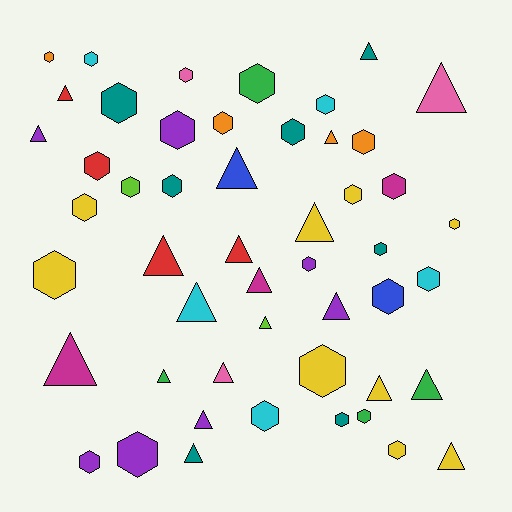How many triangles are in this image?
There are 21 triangles.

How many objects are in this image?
There are 50 objects.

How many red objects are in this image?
There are 4 red objects.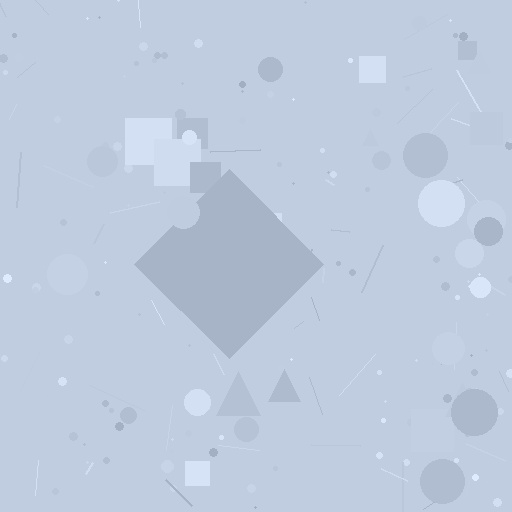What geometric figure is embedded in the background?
A diamond is embedded in the background.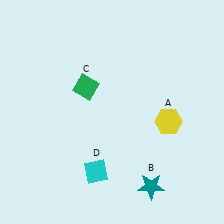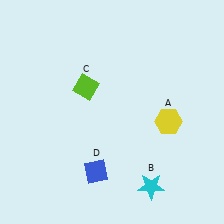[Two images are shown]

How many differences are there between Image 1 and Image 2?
There are 3 differences between the two images.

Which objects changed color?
B changed from teal to cyan. C changed from green to lime. D changed from cyan to blue.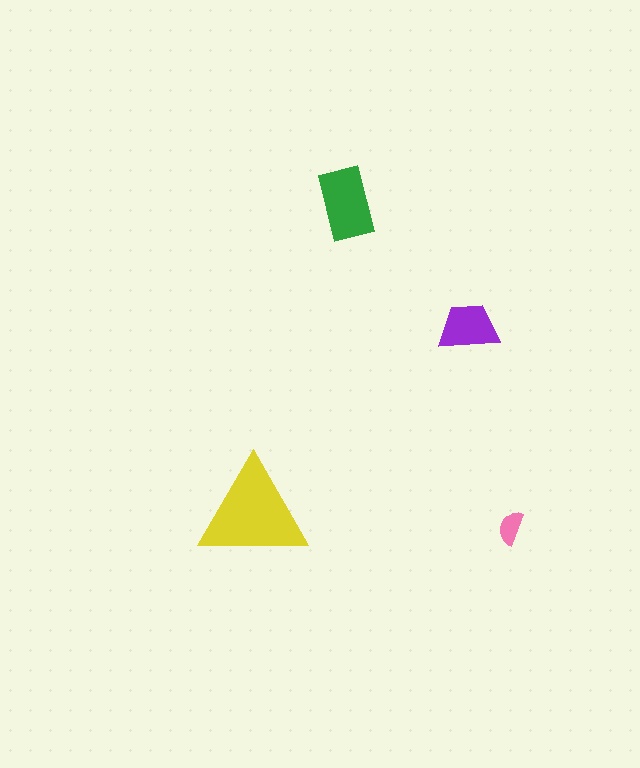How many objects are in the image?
There are 4 objects in the image.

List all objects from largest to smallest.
The yellow triangle, the green rectangle, the purple trapezoid, the pink semicircle.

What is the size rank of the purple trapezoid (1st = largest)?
3rd.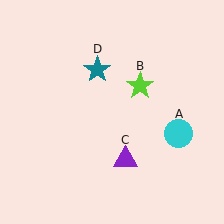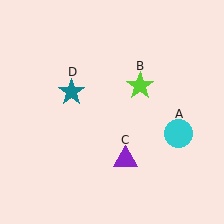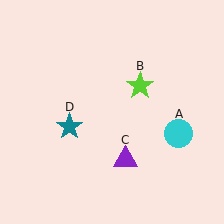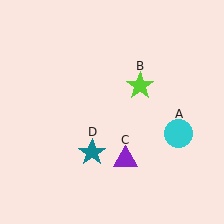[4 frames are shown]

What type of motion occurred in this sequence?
The teal star (object D) rotated counterclockwise around the center of the scene.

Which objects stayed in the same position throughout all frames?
Cyan circle (object A) and lime star (object B) and purple triangle (object C) remained stationary.